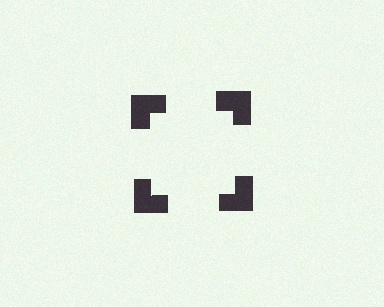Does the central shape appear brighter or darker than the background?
It typically appears slightly brighter than the background, even though no actual brightness change is drawn.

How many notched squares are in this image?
There are 4 — one at each vertex of the illusory square.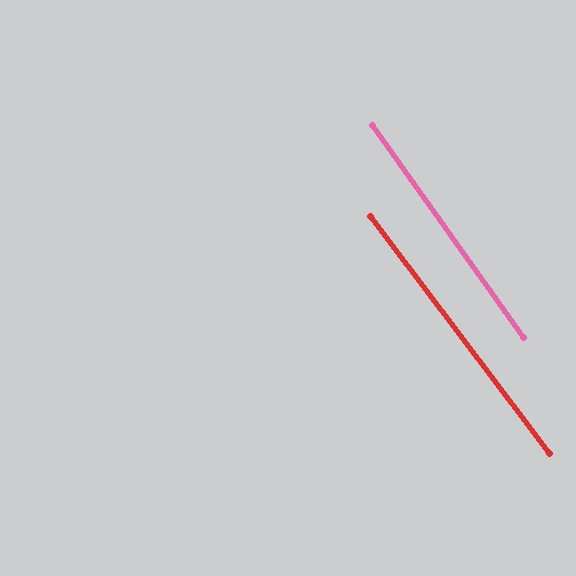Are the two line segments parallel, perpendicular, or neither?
Parallel — their directions differ by only 1.5°.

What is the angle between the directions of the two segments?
Approximately 1 degree.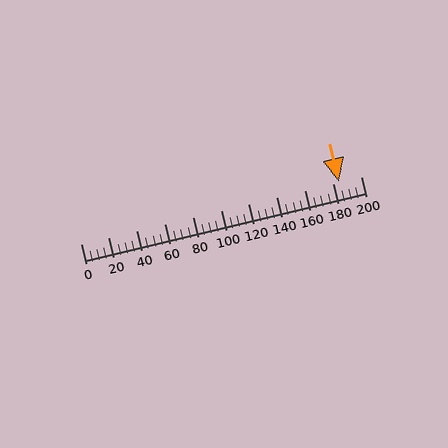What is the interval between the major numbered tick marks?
The major tick marks are spaced 20 units apart.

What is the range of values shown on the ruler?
The ruler shows values from 0 to 200.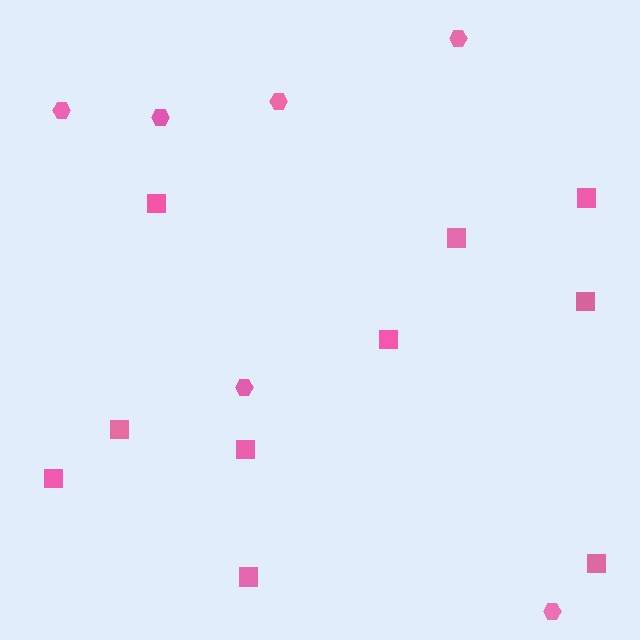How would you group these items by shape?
There are 2 groups: one group of squares (10) and one group of hexagons (6).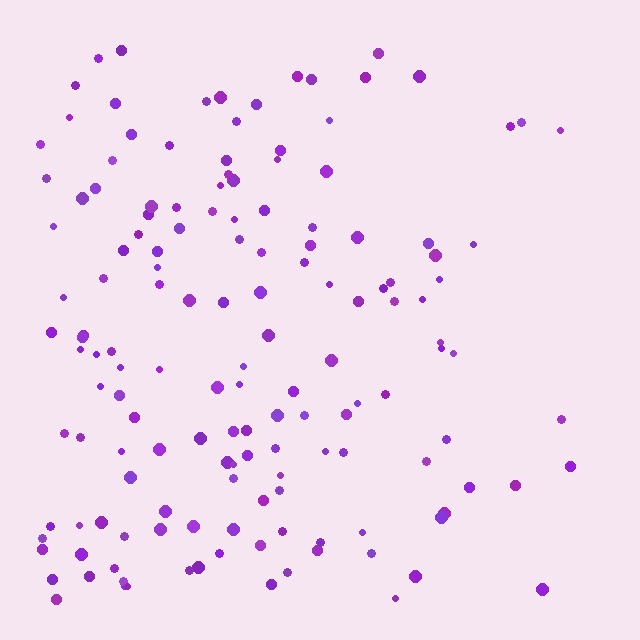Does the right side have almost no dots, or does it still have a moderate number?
Still a moderate number, just noticeably fewer than the left.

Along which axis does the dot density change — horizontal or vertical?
Horizontal.